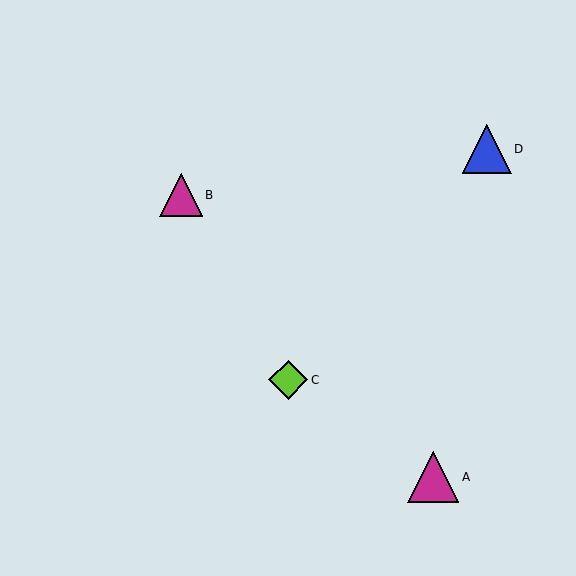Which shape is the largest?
The magenta triangle (labeled A) is the largest.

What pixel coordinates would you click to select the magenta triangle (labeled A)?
Click at (433, 477) to select the magenta triangle A.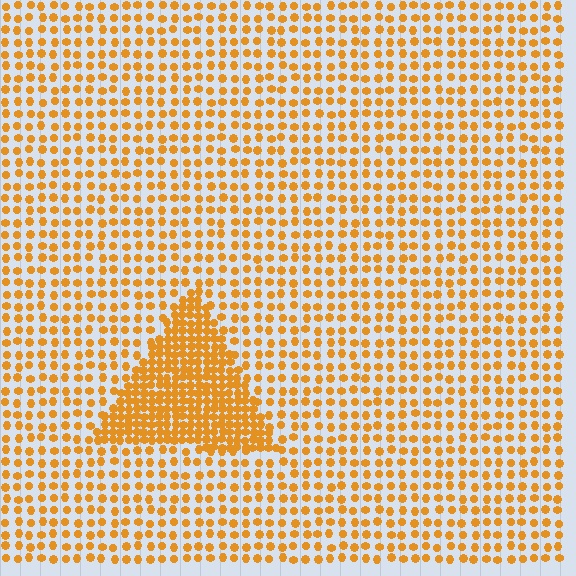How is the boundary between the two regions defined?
The boundary is defined by a change in element density (approximately 2.4x ratio). All elements are the same color, size, and shape.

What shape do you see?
I see a triangle.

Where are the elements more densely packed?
The elements are more densely packed inside the triangle boundary.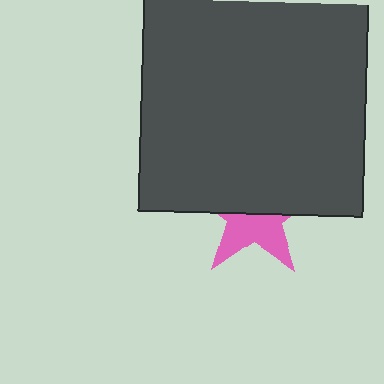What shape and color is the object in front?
The object in front is a dark gray square.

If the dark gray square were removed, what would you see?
You would see the complete pink star.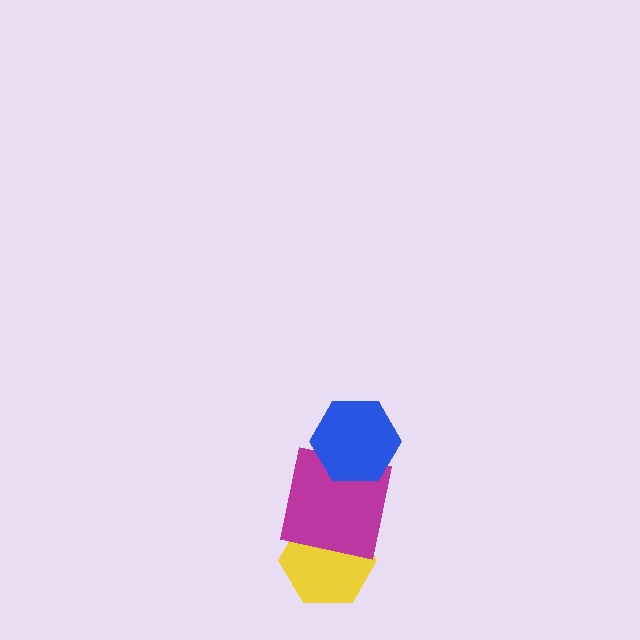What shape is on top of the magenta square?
The blue hexagon is on top of the magenta square.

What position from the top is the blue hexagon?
The blue hexagon is 1st from the top.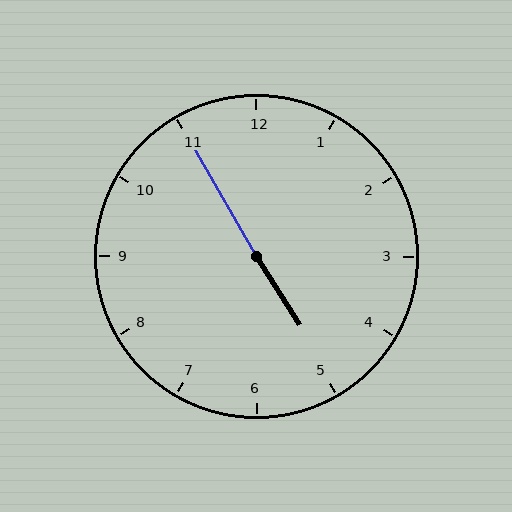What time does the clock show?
4:55.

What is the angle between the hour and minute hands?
Approximately 178 degrees.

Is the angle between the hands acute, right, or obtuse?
It is obtuse.